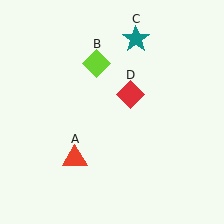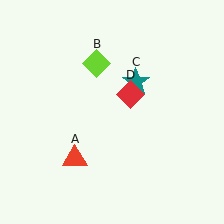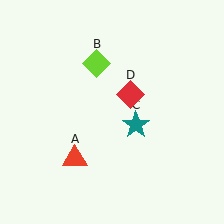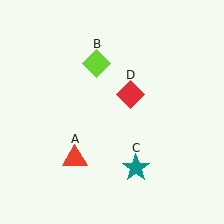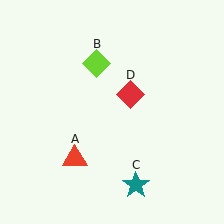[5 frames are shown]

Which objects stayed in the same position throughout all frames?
Red triangle (object A) and lime diamond (object B) and red diamond (object D) remained stationary.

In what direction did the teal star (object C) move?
The teal star (object C) moved down.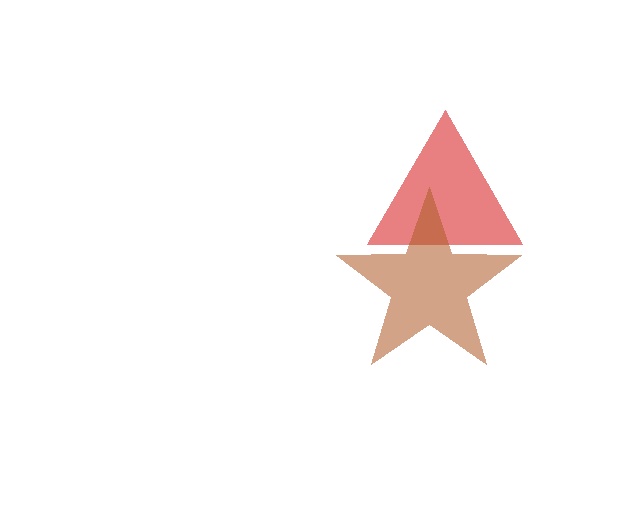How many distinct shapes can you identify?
There are 2 distinct shapes: a red triangle, a brown star.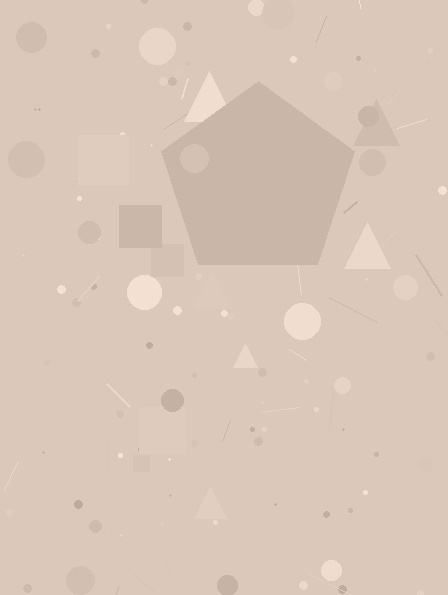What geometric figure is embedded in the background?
A pentagon is embedded in the background.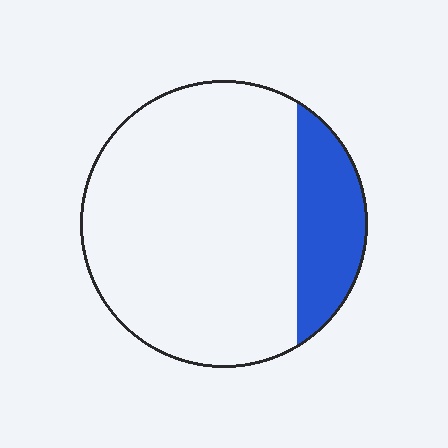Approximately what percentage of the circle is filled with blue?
Approximately 20%.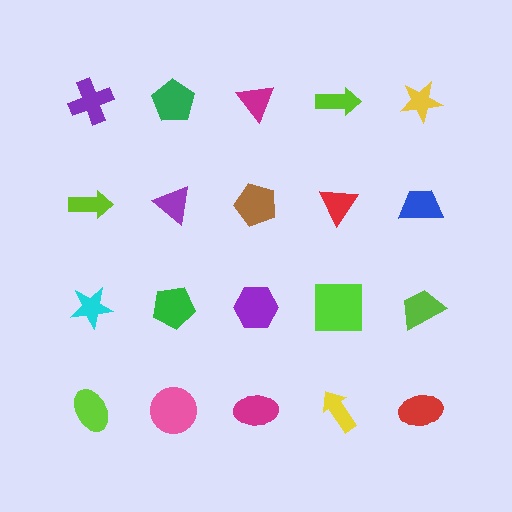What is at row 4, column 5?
A red ellipse.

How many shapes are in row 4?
5 shapes.